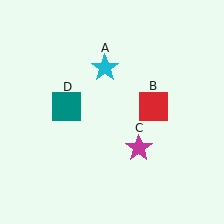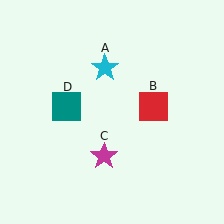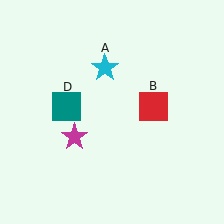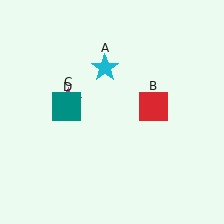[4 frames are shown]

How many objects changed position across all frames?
1 object changed position: magenta star (object C).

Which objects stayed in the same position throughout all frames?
Cyan star (object A) and red square (object B) and teal square (object D) remained stationary.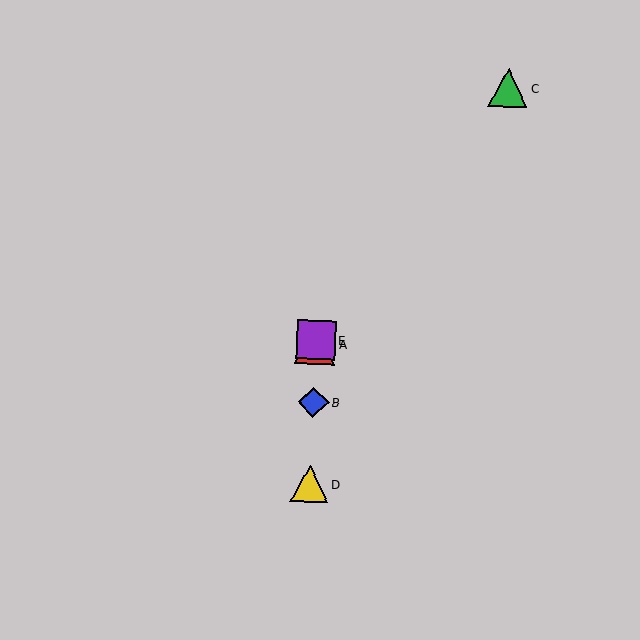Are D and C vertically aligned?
No, D is at x≈310 and C is at x≈508.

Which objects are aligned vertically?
Objects A, B, D, E are aligned vertically.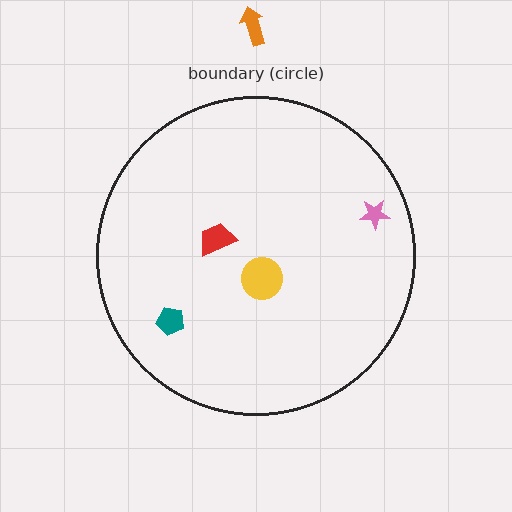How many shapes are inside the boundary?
4 inside, 1 outside.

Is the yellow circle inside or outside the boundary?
Inside.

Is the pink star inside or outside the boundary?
Inside.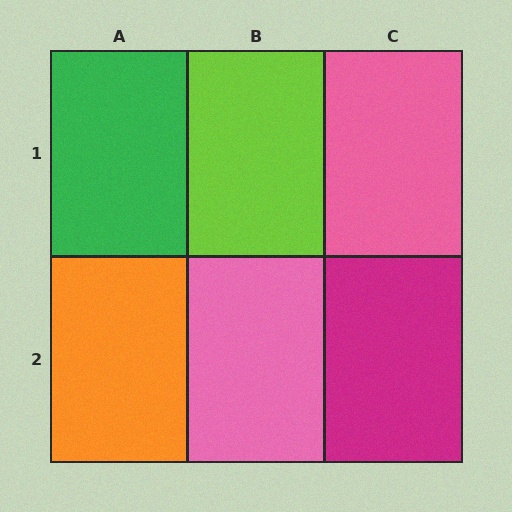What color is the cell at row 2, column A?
Orange.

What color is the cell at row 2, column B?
Pink.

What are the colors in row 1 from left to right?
Green, lime, pink.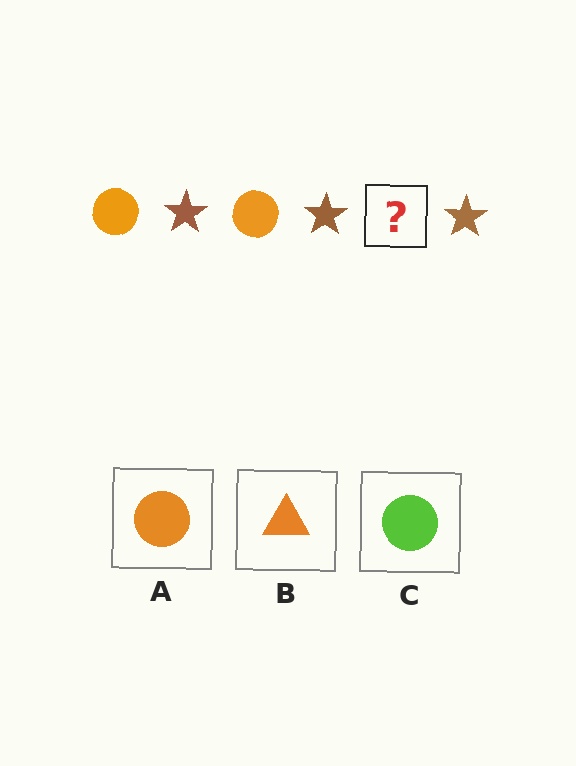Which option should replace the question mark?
Option A.